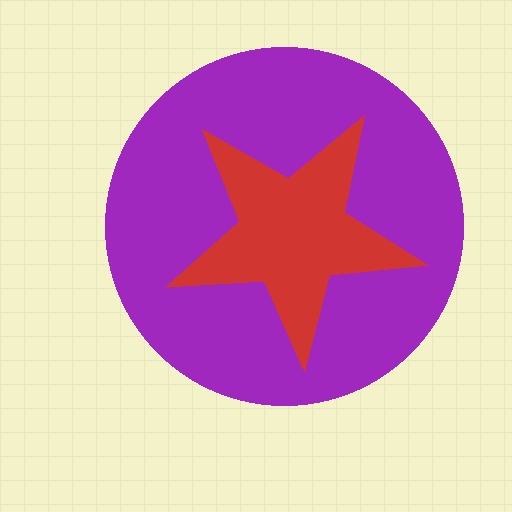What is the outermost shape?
The purple circle.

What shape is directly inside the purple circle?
The red star.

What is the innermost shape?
The red star.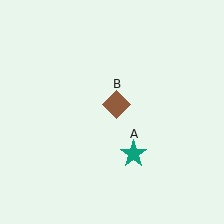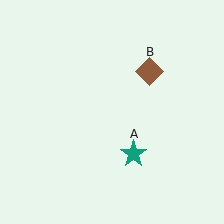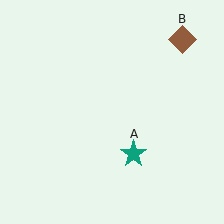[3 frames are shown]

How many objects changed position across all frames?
1 object changed position: brown diamond (object B).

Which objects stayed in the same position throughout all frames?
Teal star (object A) remained stationary.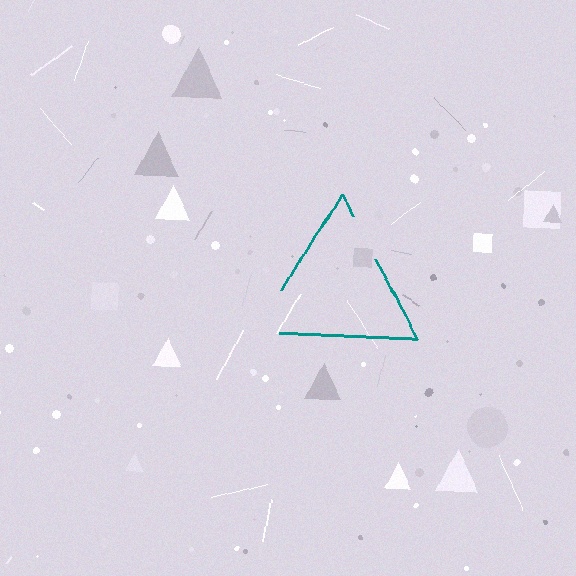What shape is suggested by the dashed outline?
The dashed outline suggests a triangle.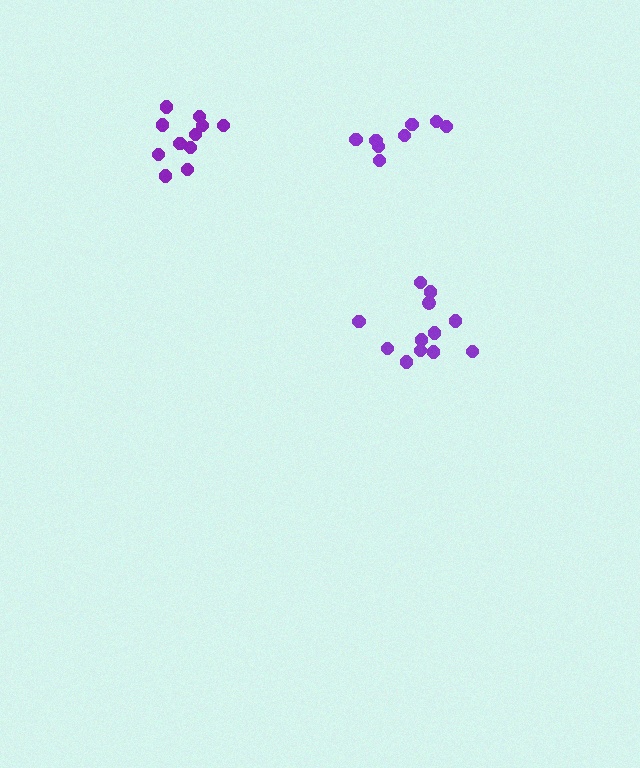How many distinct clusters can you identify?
There are 3 distinct clusters.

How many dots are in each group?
Group 1: 12 dots, Group 2: 8 dots, Group 3: 11 dots (31 total).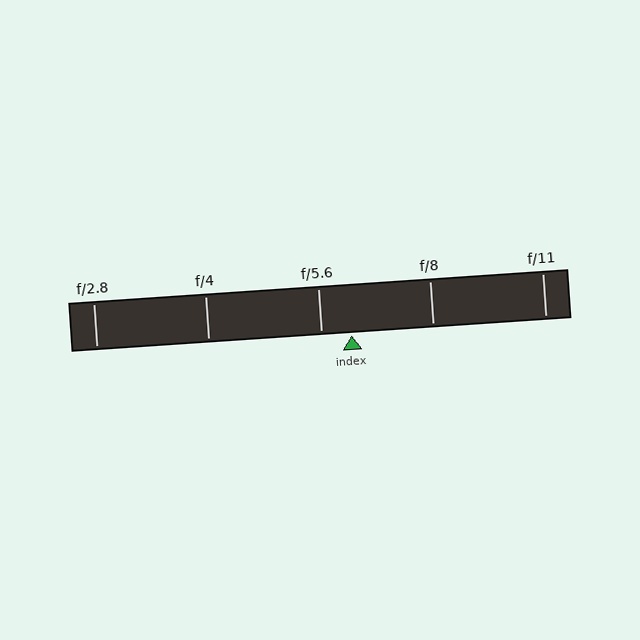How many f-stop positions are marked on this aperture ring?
There are 5 f-stop positions marked.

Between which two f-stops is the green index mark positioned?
The index mark is between f/5.6 and f/8.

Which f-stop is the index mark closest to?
The index mark is closest to f/5.6.